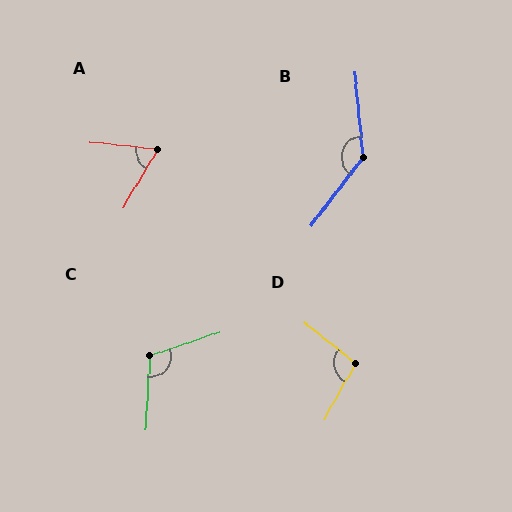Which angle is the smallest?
A, at approximately 65 degrees.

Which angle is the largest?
B, at approximately 137 degrees.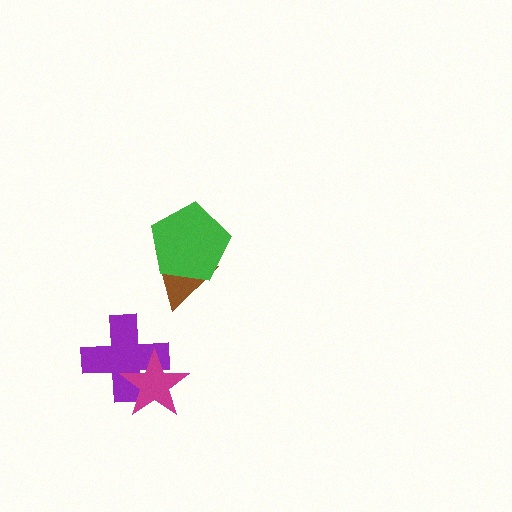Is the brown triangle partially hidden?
Yes, it is partially covered by another shape.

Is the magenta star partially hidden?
No, no other shape covers it.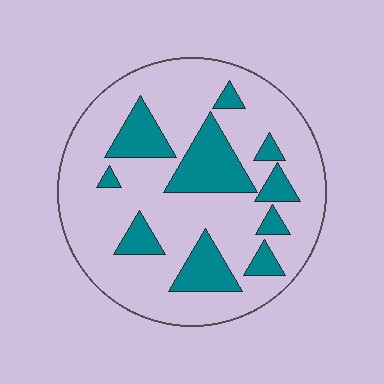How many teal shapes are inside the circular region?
10.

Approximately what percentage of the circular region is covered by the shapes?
Approximately 25%.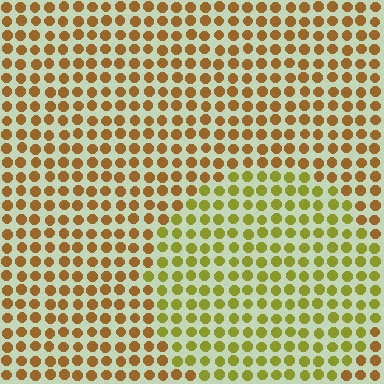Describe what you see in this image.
The image is filled with small brown elements in a uniform arrangement. A circle-shaped region is visible where the elements are tinted to a slightly different hue, forming a subtle color boundary.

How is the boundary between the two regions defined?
The boundary is defined purely by a slight shift in hue (about 36 degrees). Spacing, size, and orientation are identical on both sides.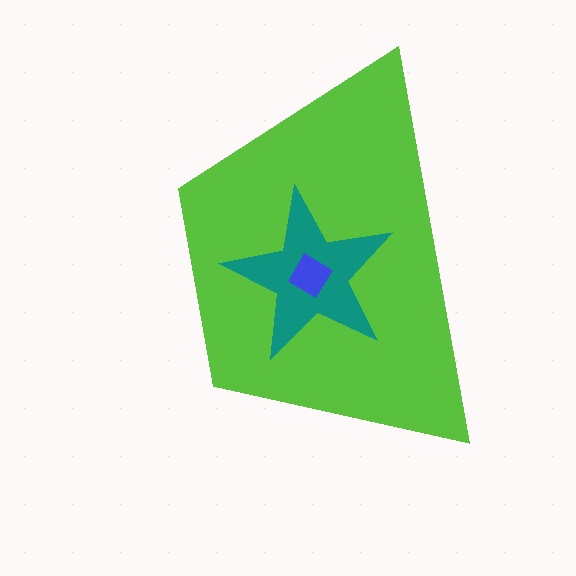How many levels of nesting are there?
3.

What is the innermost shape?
The blue diamond.